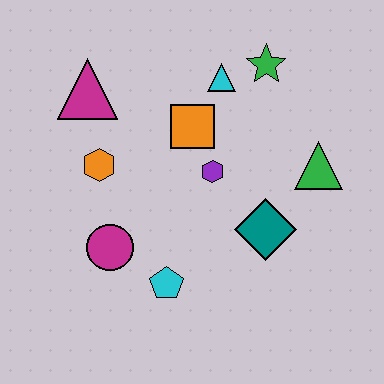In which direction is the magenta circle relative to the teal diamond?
The magenta circle is to the left of the teal diamond.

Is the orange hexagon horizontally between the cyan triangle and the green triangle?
No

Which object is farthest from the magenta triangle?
The green triangle is farthest from the magenta triangle.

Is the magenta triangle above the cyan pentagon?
Yes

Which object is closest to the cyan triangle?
The green star is closest to the cyan triangle.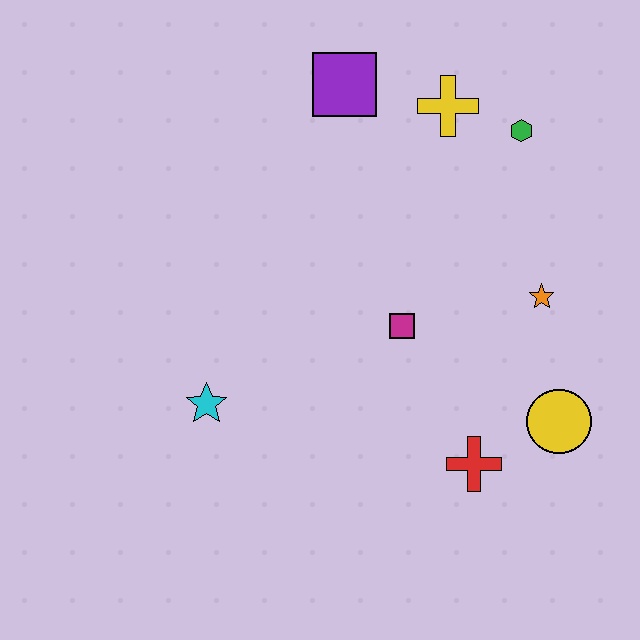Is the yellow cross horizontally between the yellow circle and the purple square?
Yes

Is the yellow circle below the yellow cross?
Yes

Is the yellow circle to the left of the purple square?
No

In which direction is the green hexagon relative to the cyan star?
The green hexagon is to the right of the cyan star.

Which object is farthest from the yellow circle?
The purple square is farthest from the yellow circle.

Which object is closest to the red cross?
The yellow circle is closest to the red cross.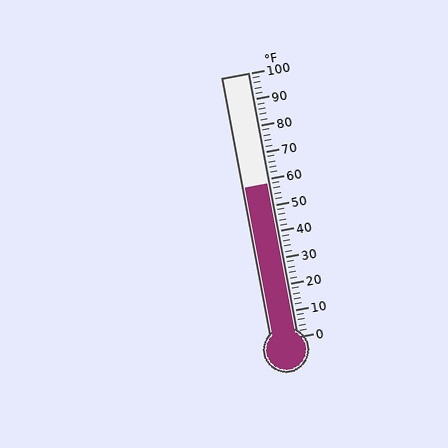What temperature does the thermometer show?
The thermometer shows approximately 58°F.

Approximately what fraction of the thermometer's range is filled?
The thermometer is filled to approximately 60% of its range.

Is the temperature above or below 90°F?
The temperature is below 90°F.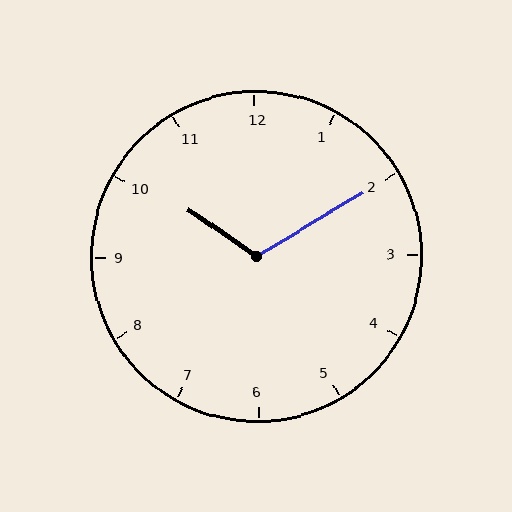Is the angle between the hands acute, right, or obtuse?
It is obtuse.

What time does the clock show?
10:10.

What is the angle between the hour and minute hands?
Approximately 115 degrees.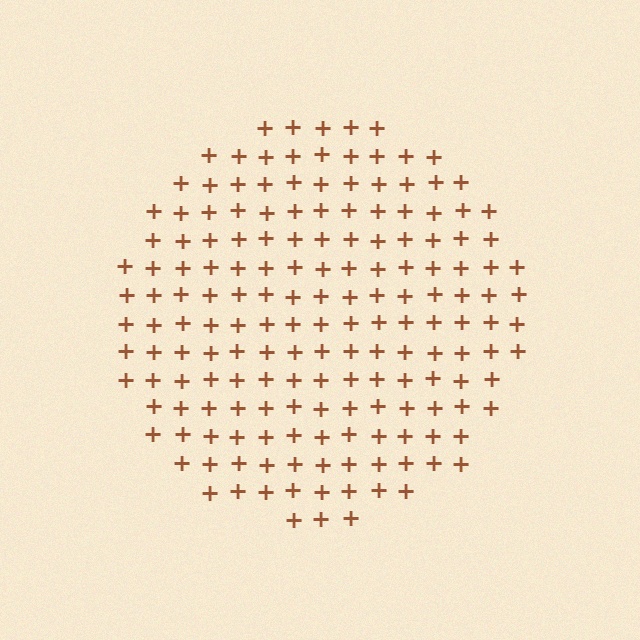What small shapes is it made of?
It is made of small plus signs.